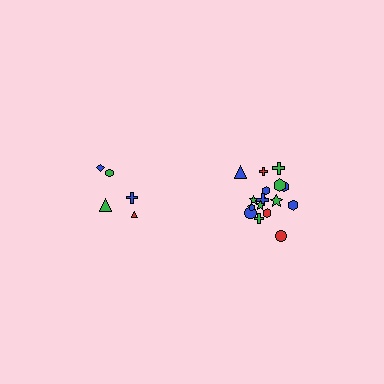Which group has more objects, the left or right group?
The right group.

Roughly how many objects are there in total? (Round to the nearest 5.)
Roughly 25 objects in total.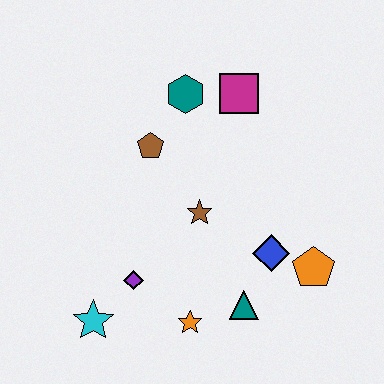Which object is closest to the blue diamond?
The orange pentagon is closest to the blue diamond.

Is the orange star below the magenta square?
Yes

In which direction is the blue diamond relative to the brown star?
The blue diamond is to the right of the brown star.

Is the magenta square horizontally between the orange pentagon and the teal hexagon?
Yes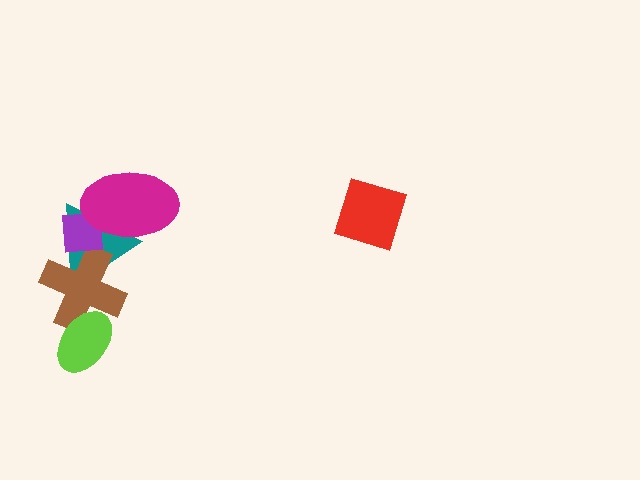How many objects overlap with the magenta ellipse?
2 objects overlap with the magenta ellipse.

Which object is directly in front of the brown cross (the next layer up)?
The lime ellipse is directly in front of the brown cross.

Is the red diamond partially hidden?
No, no other shape covers it.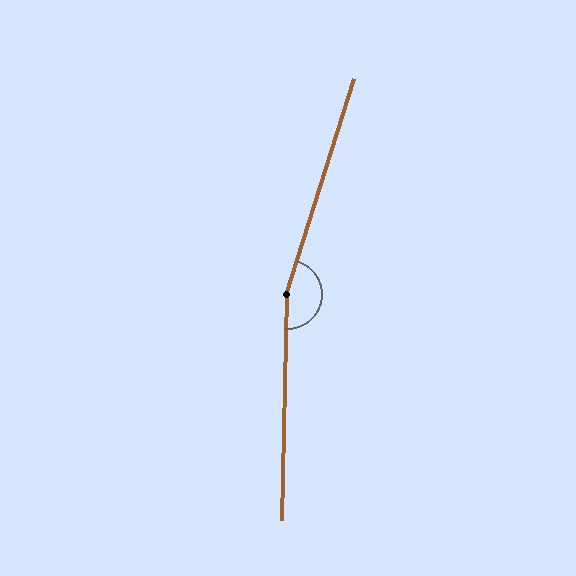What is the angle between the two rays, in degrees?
Approximately 164 degrees.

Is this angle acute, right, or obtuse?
It is obtuse.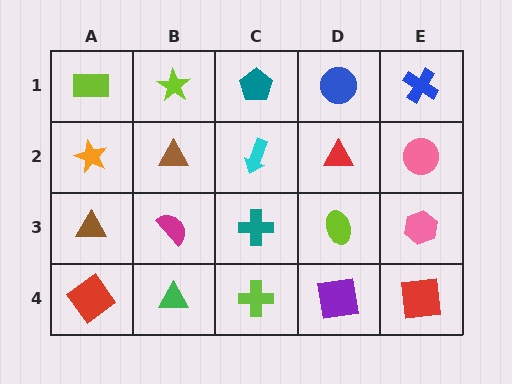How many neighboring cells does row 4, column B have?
3.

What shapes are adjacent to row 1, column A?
An orange star (row 2, column A), a lime star (row 1, column B).